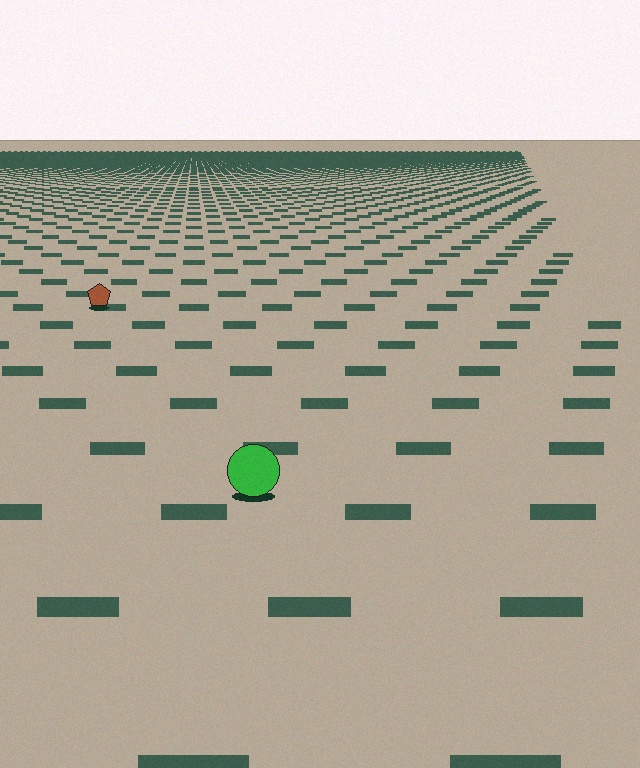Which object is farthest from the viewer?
The brown pentagon is farthest from the viewer. It appears smaller and the ground texture around it is denser.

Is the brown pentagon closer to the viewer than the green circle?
No. The green circle is closer — you can tell from the texture gradient: the ground texture is coarser near it.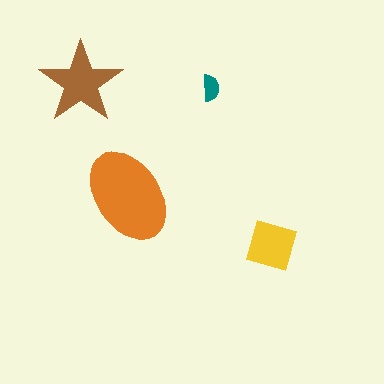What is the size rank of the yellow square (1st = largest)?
3rd.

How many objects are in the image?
There are 4 objects in the image.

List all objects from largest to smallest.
The orange ellipse, the brown star, the yellow square, the teal semicircle.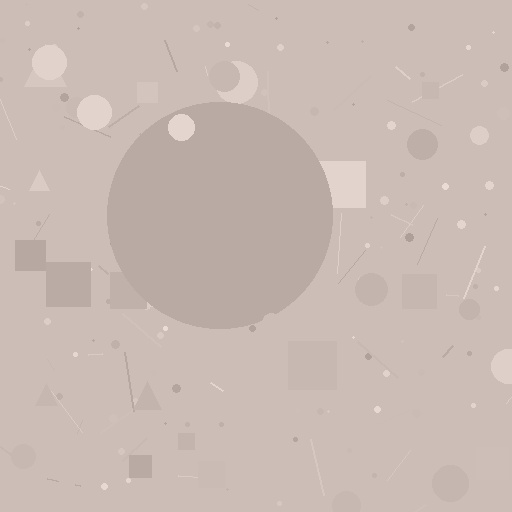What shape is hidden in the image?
A circle is hidden in the image.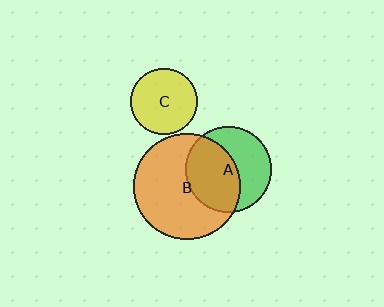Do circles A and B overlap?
Yes.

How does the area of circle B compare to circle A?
Approximately 1.5 times.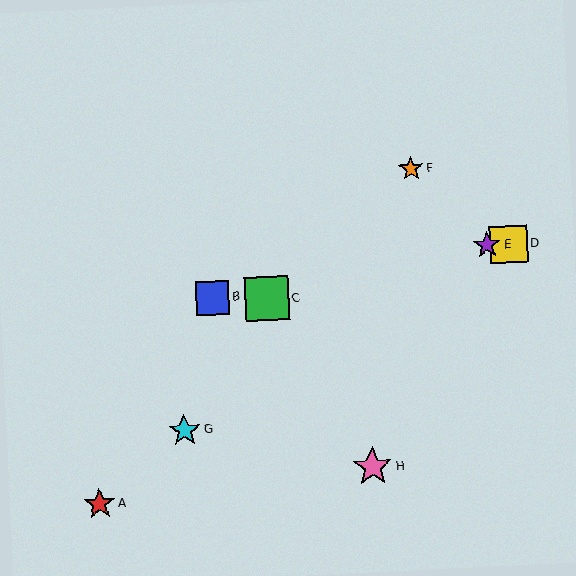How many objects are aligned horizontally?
2 objects (D, E) are aligned horizontally.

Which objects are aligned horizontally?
Objects D, E are aligned horizontally.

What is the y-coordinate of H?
Object H is at y≈467.